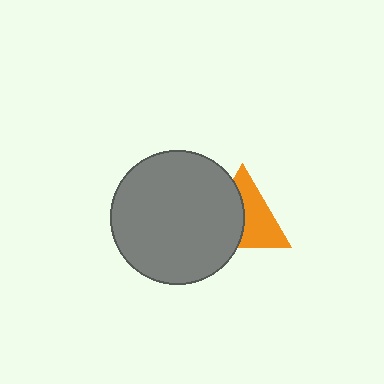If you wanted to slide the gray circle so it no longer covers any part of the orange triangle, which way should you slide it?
Slide it left — that is the most direct way to separate the two shapes.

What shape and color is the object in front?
The object in front is a gray circle.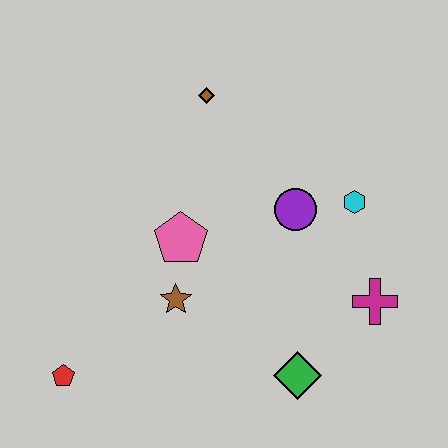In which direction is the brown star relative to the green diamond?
The brown star is to the left of the green diamond.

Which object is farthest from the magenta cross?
The red pentagon is farthest from the magenta cross.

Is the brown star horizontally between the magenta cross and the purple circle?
No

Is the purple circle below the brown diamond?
Yes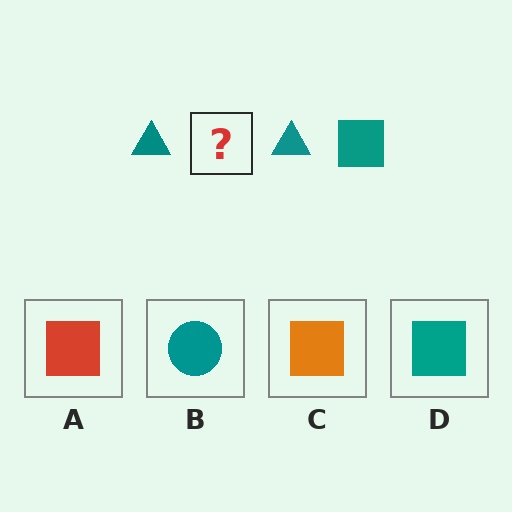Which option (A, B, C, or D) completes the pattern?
D.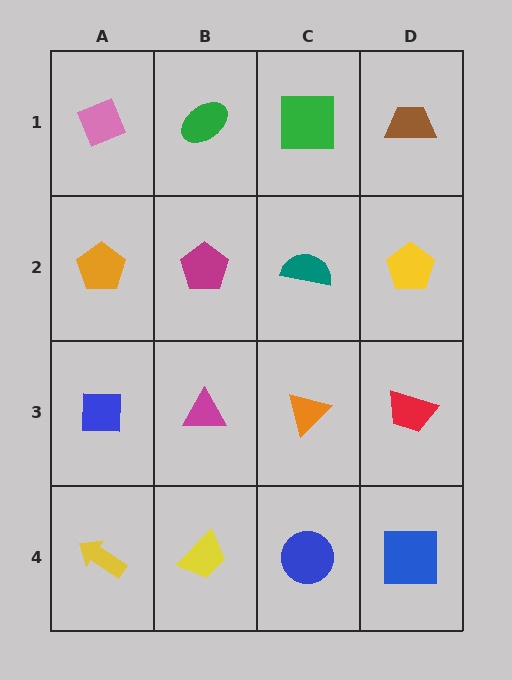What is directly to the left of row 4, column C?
A yellow trapezoid.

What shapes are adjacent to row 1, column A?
An orange pentagon (row 2, column A), a green ellipse (row 1, column B).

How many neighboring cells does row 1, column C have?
3.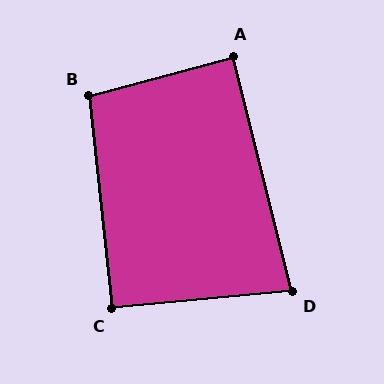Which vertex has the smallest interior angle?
D, at approximately 81 degrees.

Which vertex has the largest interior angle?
B, at approximately 99 degrees.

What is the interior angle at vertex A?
Approximately 89 degrees (approximately right).